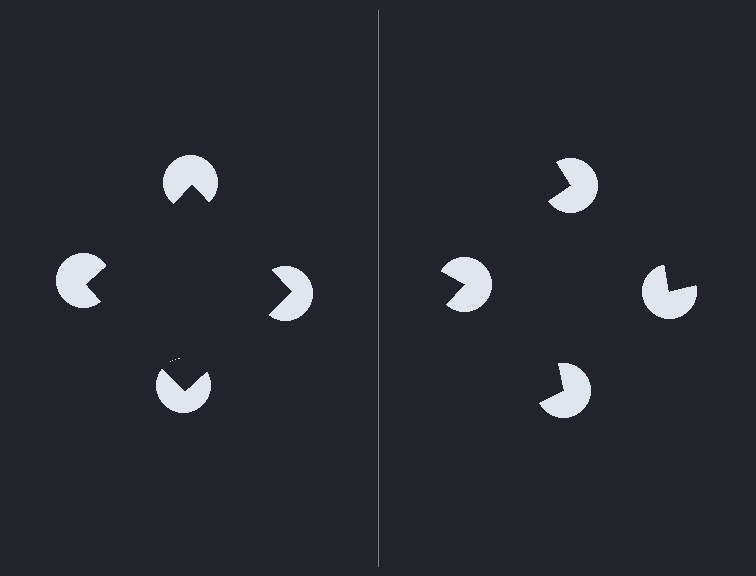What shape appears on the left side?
An illusory square.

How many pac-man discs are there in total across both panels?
8 — 4 on each side.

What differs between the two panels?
The pac-man discs are positioned identically on both sides; only the wedge orientations differ. On the left they align to a square; on the right they are misaligned.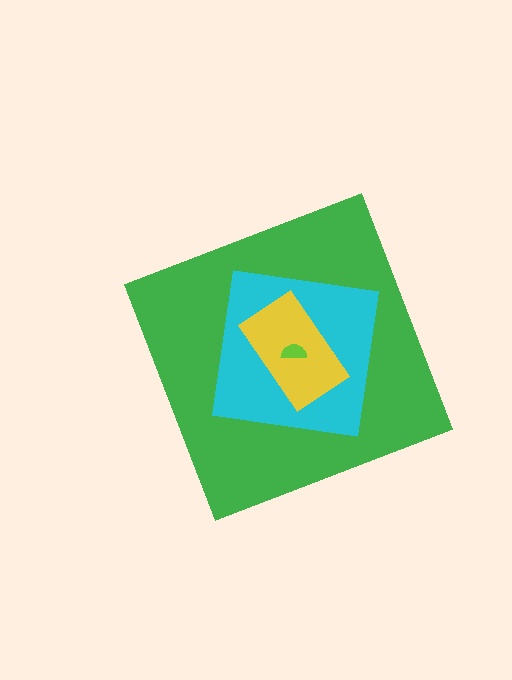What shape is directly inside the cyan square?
The yellow rectangle.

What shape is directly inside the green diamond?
The cyan square.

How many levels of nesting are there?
4.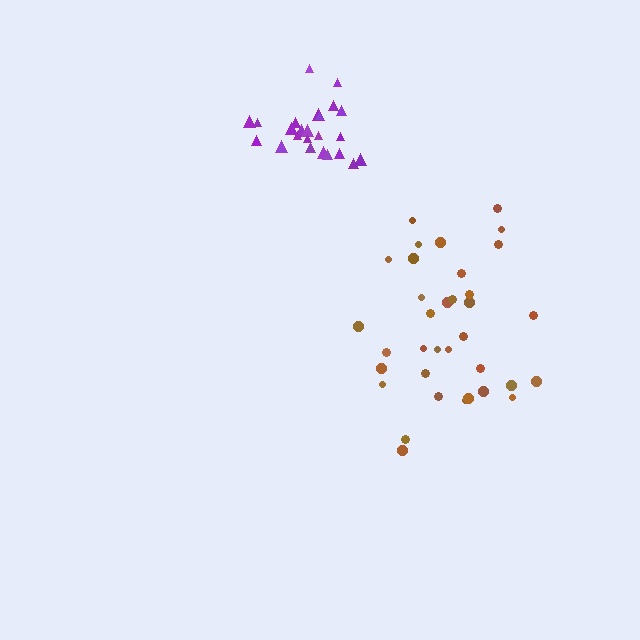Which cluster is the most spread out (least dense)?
Brown.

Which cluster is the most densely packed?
Purple.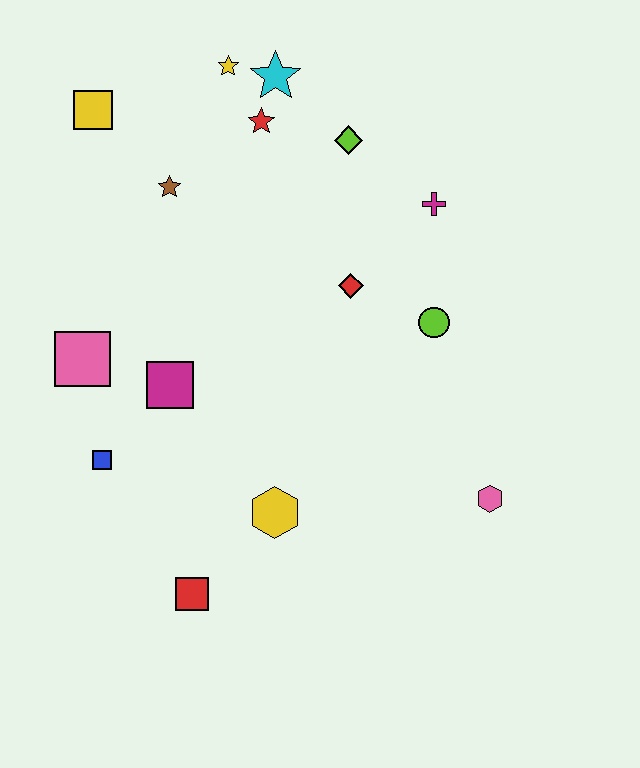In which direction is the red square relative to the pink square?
The red square is below the pink square.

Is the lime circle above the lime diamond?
No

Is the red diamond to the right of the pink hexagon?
No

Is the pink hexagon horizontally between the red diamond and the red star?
No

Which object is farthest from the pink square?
The pink hexagon is farthest from the pink square.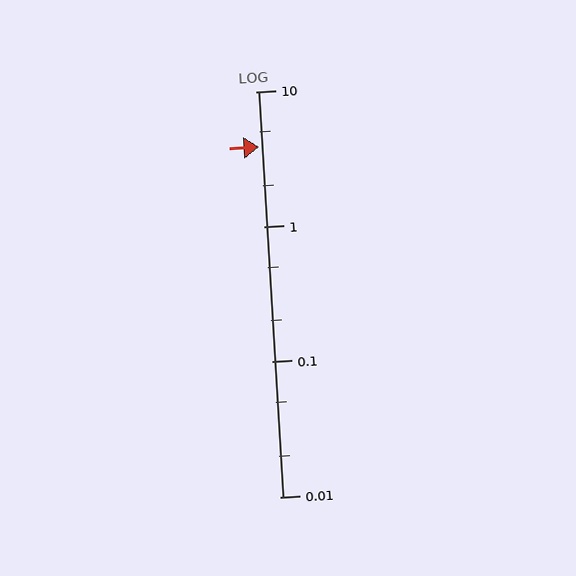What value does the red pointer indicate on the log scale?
The pointer indicates approximately 3.9.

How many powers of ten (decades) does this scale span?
The scale spans 3 decades, from 0.01 to 10.